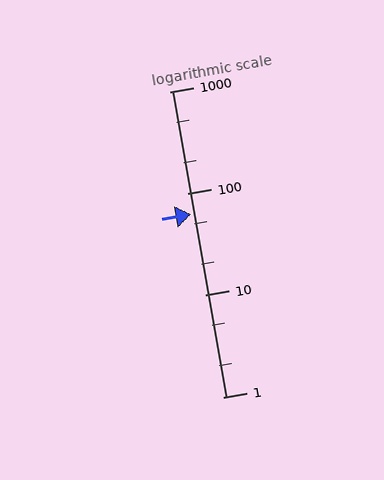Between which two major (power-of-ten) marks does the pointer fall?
The pointer is between 10 and 100.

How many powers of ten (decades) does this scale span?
The scale spans 3 decades, from 1 to 1000.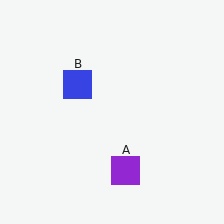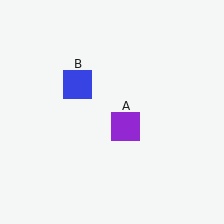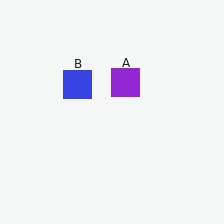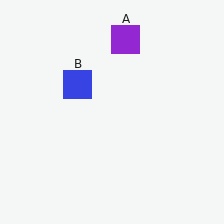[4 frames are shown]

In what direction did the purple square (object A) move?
The purple square (object A) moved up.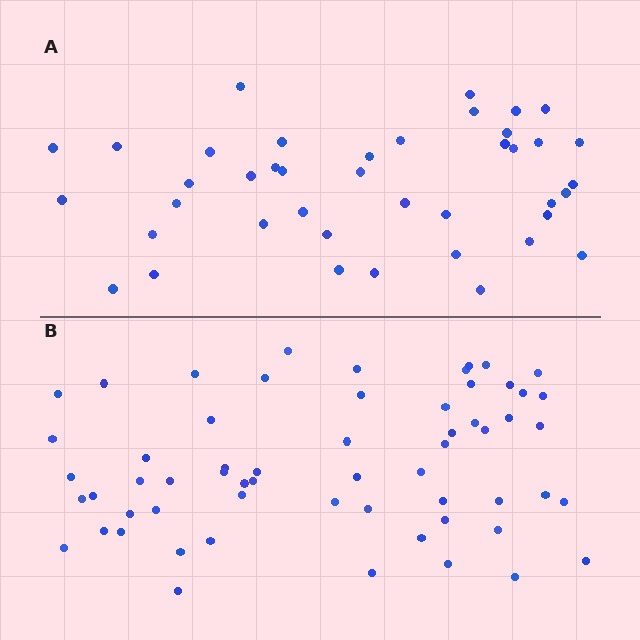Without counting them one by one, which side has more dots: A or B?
Region B (the bottom region) has more dots.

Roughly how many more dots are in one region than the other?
Region B has approximately 20 more dots than region A.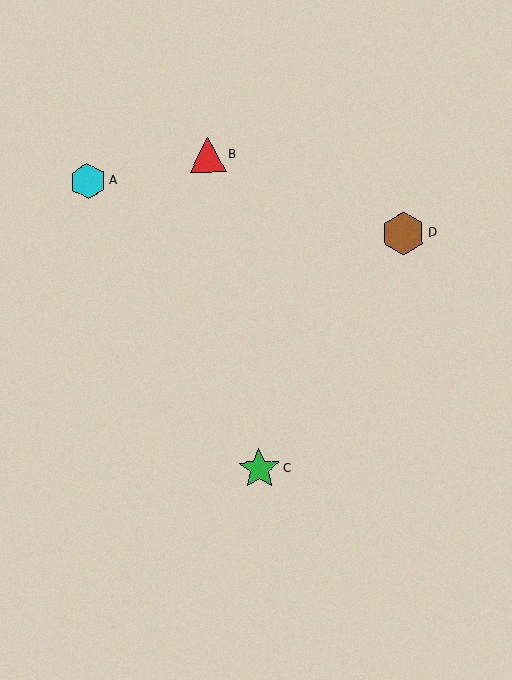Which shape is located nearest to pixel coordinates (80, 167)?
The cyan hexagon (labeled A) at (88, 181) is nearest to that location.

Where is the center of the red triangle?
The center of the red triangle is at (208, 154).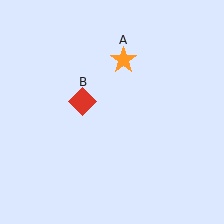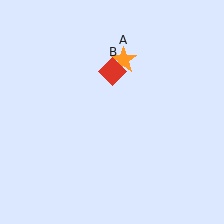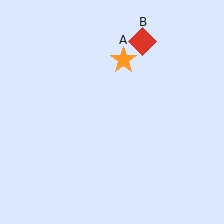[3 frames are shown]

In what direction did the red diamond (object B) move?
The red diamond (object B) moved up and to the right.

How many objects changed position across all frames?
1 object changed position: red diamond (object B).